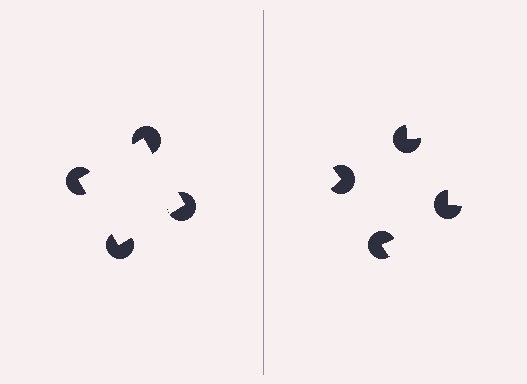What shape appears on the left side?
An illusory square.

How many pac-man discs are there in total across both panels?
8 — 4 on each side.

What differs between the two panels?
The pac-man discs are positioned identically on both sides; only the wedge orientations differ. On the left they align to a square; on the right they are misaligned.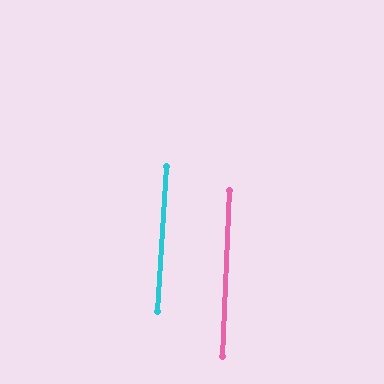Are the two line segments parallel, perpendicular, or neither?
Parallel — their directions differ by only 1.0°.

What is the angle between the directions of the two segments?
Approximately 1 degree.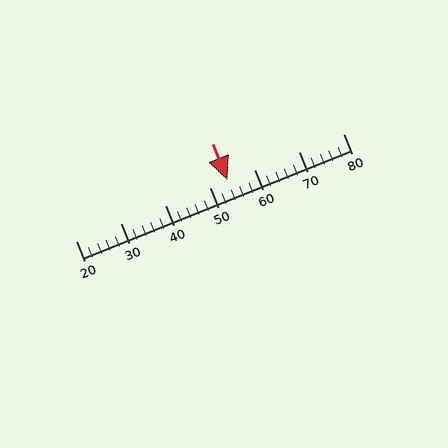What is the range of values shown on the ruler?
The ruler shows values from 20 to 80.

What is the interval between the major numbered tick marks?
The major tick marks are spaced 10 units apart.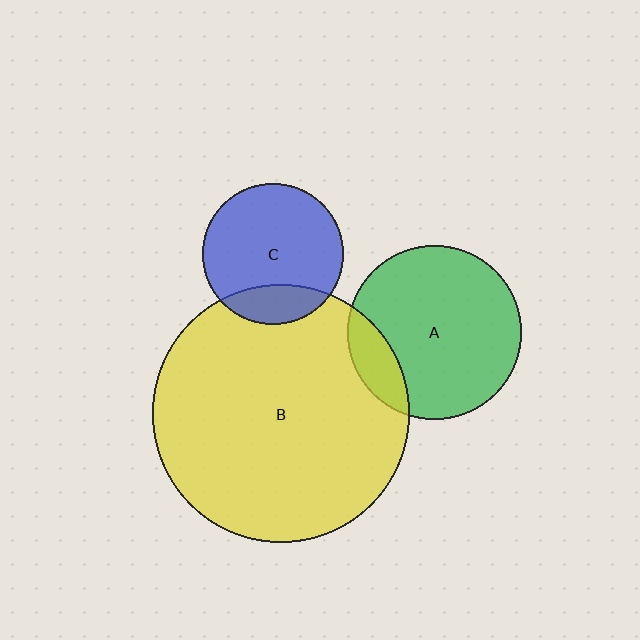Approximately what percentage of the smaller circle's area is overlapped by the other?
Approximately 20%.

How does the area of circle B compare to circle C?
Approximately 3.3 times.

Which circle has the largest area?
Circle B (yellow).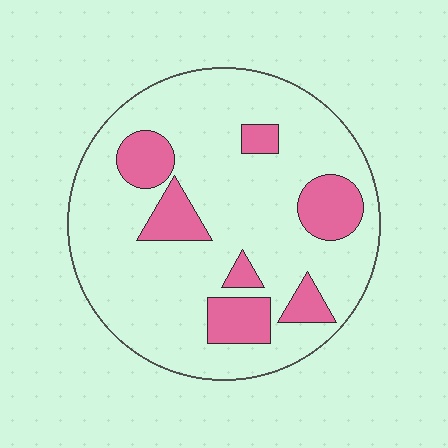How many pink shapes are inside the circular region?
7.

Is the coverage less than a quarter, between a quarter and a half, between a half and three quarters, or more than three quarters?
Less than a quarter.